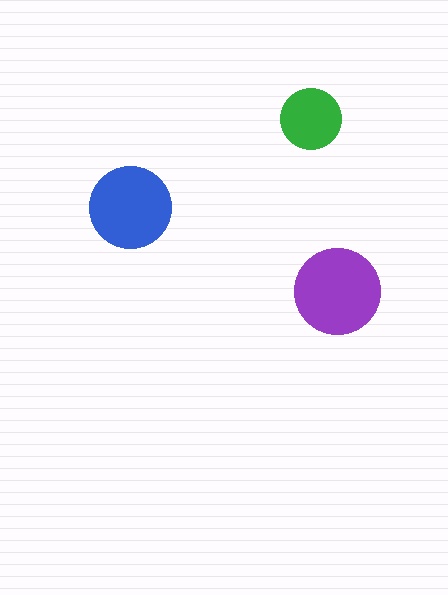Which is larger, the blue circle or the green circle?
The blue one.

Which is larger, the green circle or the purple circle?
The purple one.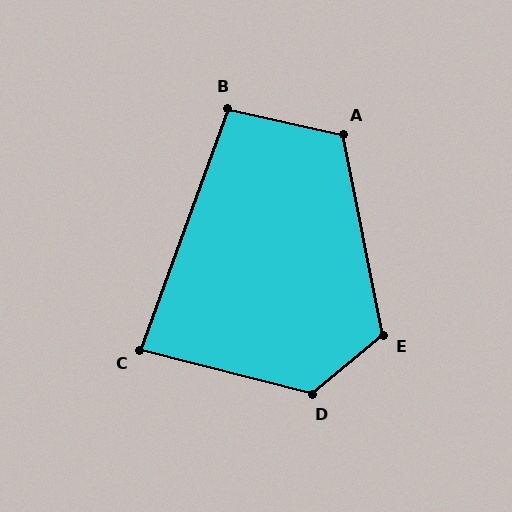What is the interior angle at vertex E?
Approximately 119 degrees (obtuse).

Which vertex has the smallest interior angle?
C, at approximately 84 degrees.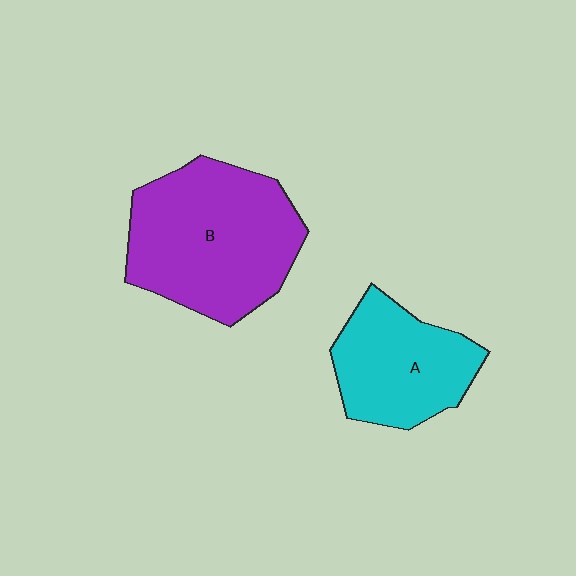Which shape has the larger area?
Shape B (purple).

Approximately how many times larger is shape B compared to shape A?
Approximately 1.5 times.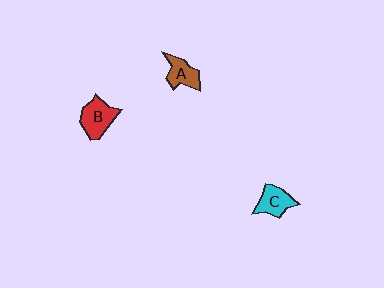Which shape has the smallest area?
Shape A (brown).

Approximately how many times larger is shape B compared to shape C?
Approximately 1.3 times.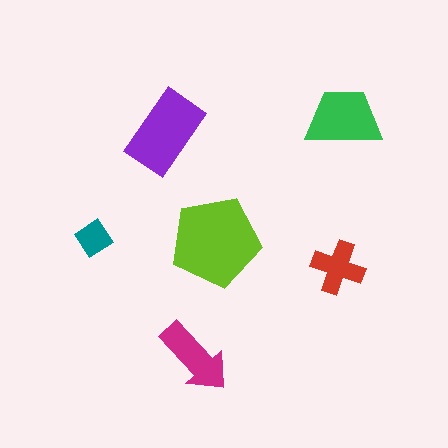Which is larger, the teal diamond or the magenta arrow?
The magenta arrow.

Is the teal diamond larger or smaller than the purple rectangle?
Smaller.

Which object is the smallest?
The teal diamond.